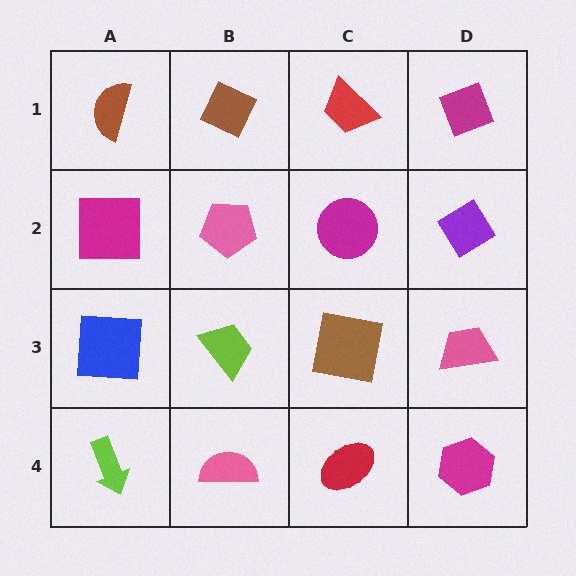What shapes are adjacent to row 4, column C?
A brown square (row 3, column C), a pink semicircle (row 4, column B), a magenta hexagon (row 4, column D).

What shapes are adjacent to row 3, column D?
A purple diamond (row 2, column D), a magenta hexagon (row 4, column D), a brown square (row 3, column C).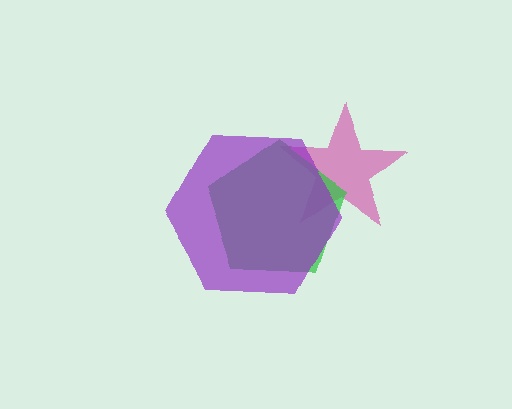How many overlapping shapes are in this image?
There are 3 overlapping shapes in the image.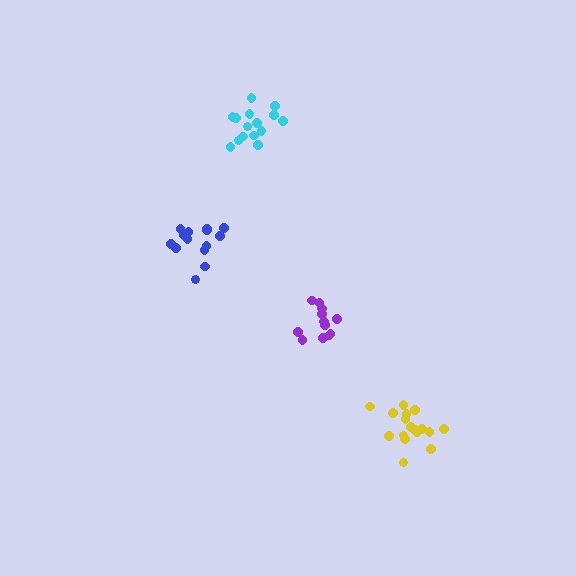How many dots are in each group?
Group 1: 15 dots, Group 2: 12 dots, Group 3: 17 dots, Group 4: 14 dots (58 total).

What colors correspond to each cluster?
The clusters are colored: cyan, purple, yellow, blue.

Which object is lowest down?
The yellow cluster is bottommost.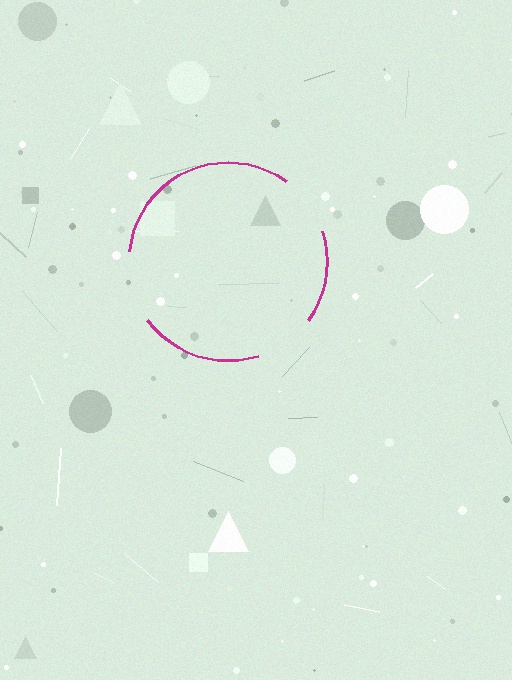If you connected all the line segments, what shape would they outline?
They would outline a circle.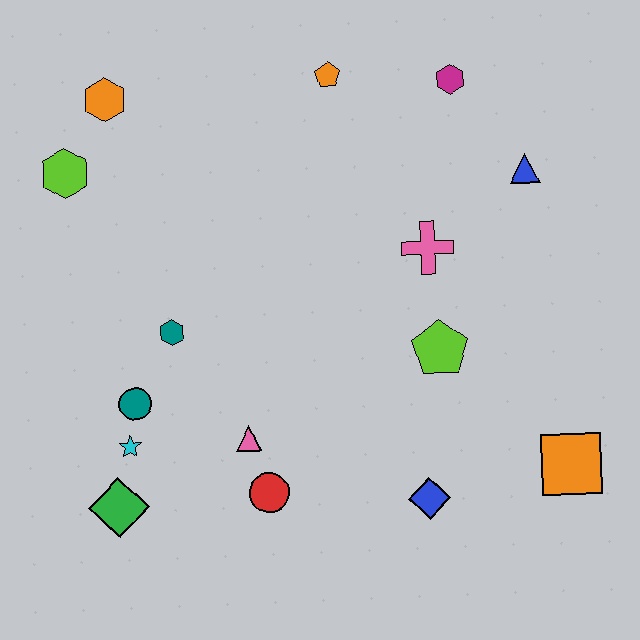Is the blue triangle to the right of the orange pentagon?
Yes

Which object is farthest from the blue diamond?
The orange hexagon is farthest from the blue diamond.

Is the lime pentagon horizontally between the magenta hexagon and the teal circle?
Yes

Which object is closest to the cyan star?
The teal circle is closest to the cyan star.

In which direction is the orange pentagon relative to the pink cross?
The orange pentagon is above the pink cross.